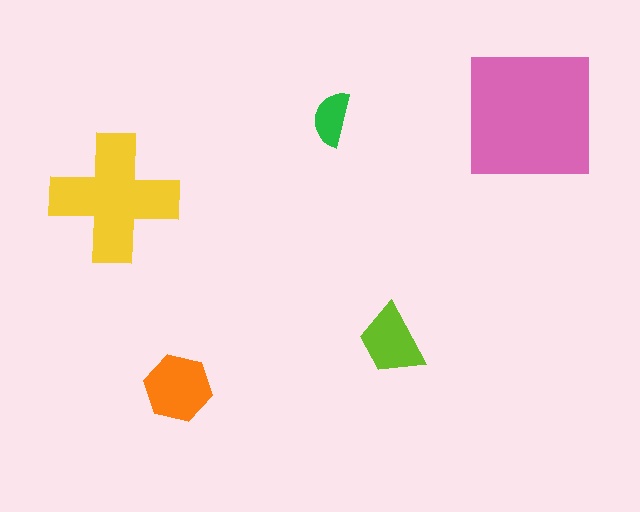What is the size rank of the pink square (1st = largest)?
1st.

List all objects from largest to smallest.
The pink square, the yellow cross, the orange hexagon, the lime trapezoid, the green semicircle.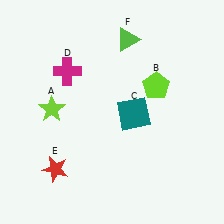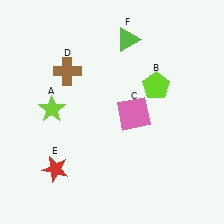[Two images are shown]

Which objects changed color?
C changed from teal to pink. D changed from magenta to brown.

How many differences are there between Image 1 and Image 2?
There are 2 differences between the two images.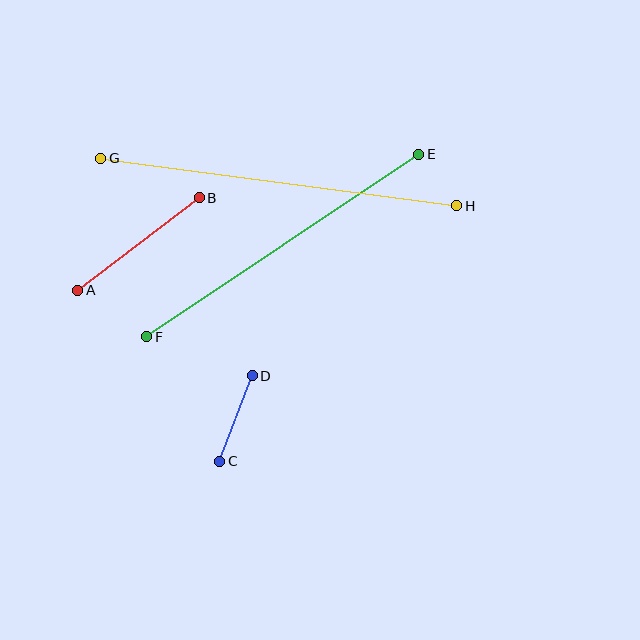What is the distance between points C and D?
The distance is approximately 91 pixels.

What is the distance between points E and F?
The distance is approximately 327 pixels.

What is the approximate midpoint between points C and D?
The midpoint is at approximately (236, 418) pixels.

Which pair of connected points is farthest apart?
Points G and H are farthest apart.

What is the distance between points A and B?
The distance is approximately 153 pixels.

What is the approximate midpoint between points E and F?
The midpoint is at approximately (283, 246) pixels.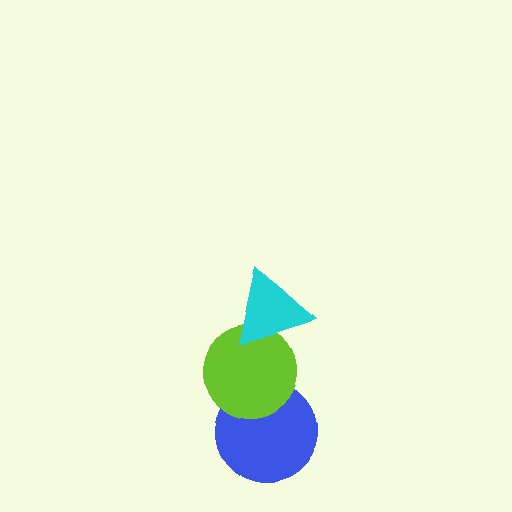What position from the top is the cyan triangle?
The cyan triangle is 1st from the top.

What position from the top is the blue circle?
The blue circle is 3rd from the top.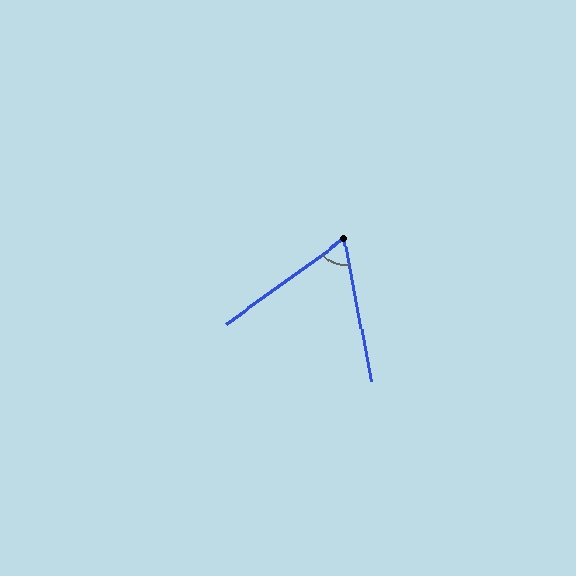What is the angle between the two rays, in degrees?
Approximately 65 degrees.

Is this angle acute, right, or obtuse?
It is acute.